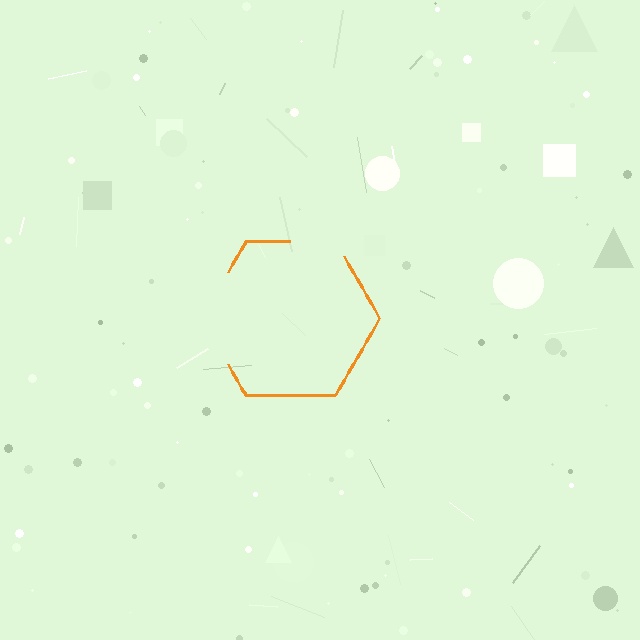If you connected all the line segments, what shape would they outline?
They would outline a hexagon.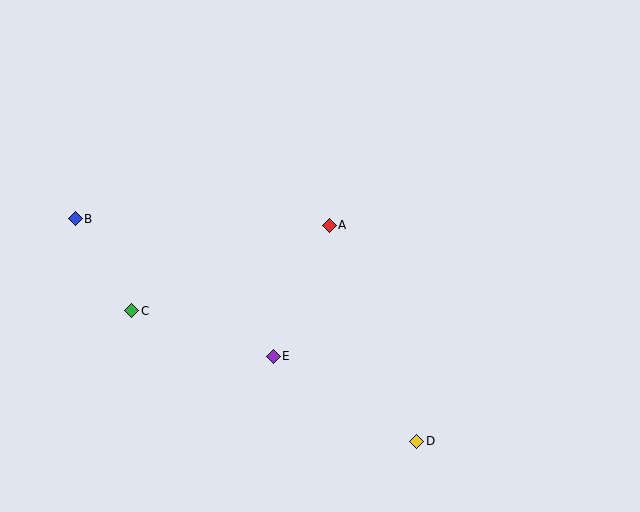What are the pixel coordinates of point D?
Point D is at (417, 441).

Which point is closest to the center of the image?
Point A at (329, 225) is closest to the center.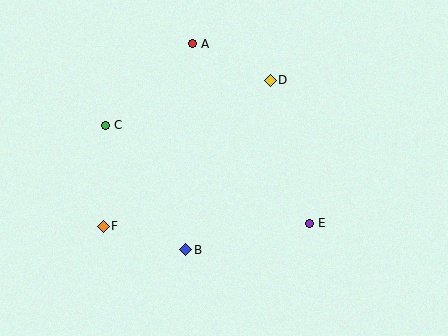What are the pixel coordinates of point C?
Point C is at (106, 125).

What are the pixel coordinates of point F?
Point F is at (103, 226).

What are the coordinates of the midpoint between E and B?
The midpoint between E and B is at (248, 236).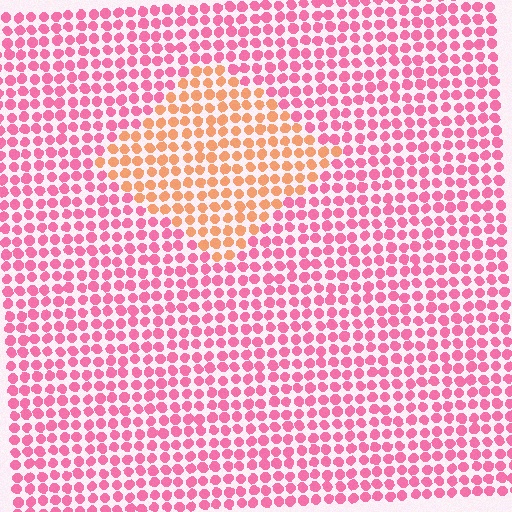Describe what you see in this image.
The image is filled with small pink elements in a uniform arrangement. A diamond-shaped region is visible where the elements are tinted to a slightly different hue, forming a subtle color boundary.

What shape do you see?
I see a diamond.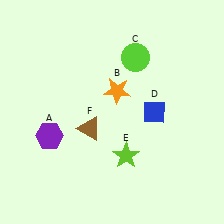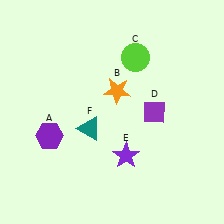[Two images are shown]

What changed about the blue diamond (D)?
In Image 1, D is blue. In Image 2, it changed to purple.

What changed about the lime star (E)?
In Image 1, E is lime. In Image 2, it changed to purple.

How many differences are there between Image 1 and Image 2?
There are 3 differences between the two images.